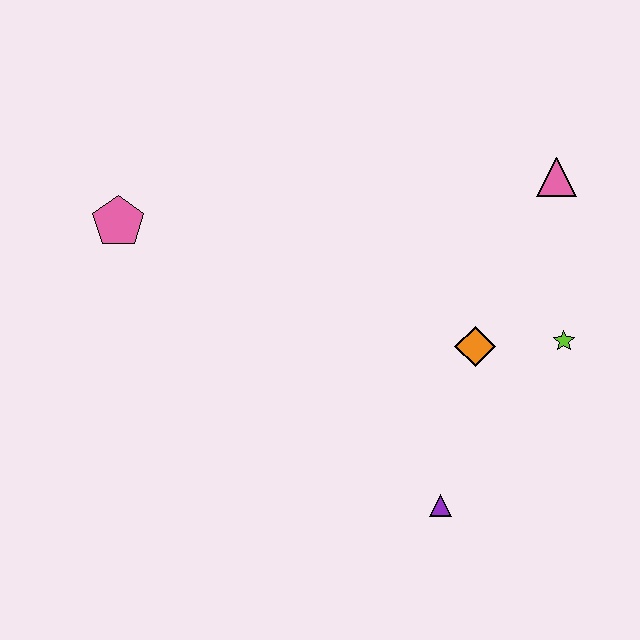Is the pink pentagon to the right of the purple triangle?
No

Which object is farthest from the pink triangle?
The pink pentagon is farthest from the pink triangle.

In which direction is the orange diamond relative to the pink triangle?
The orange diamond is below the pink triangle.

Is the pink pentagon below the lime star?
No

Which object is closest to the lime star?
The orange diamond is closest to the lime star.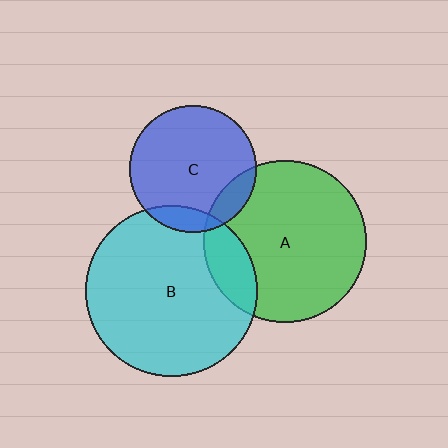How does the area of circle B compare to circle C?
Approximately 1.8 times.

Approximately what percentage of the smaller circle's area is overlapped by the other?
Approximately 10%.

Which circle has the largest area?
Circle B (cyan).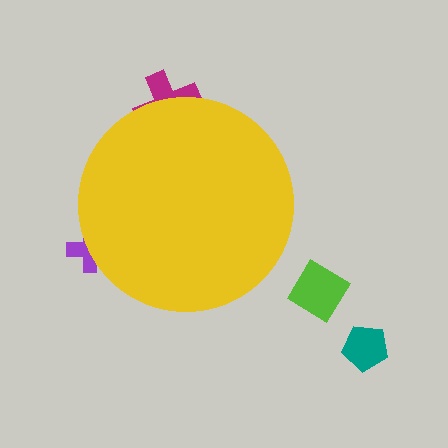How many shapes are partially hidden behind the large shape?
2 shapes are partially hidden.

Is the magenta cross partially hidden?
Yes, the magenta cross is partially hidden behind the yellow circle.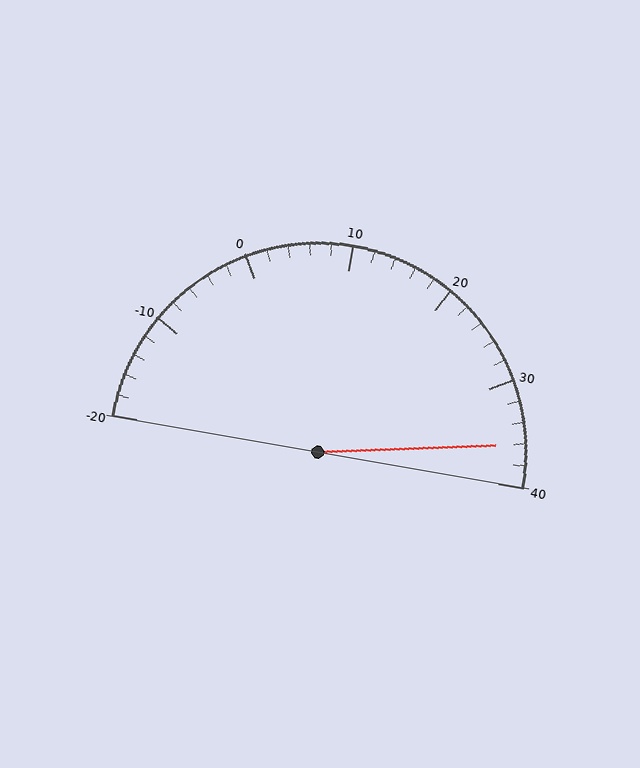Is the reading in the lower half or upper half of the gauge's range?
The reading is in the upper half of the range (-20 to 40).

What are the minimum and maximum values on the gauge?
The gauge ranges from -20 to 40.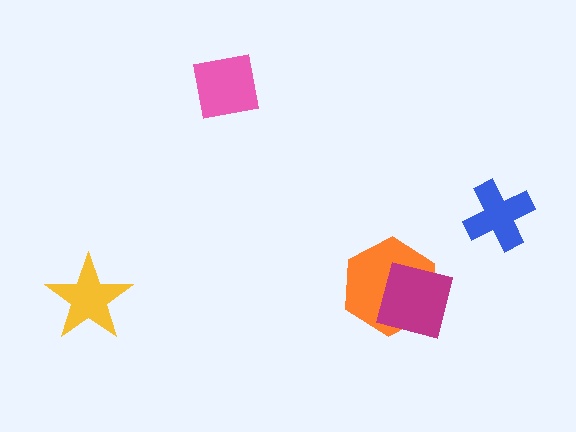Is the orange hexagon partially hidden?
Yes, it is partially covered by another shape.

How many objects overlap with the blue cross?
0 objects overlap with the blue cross.